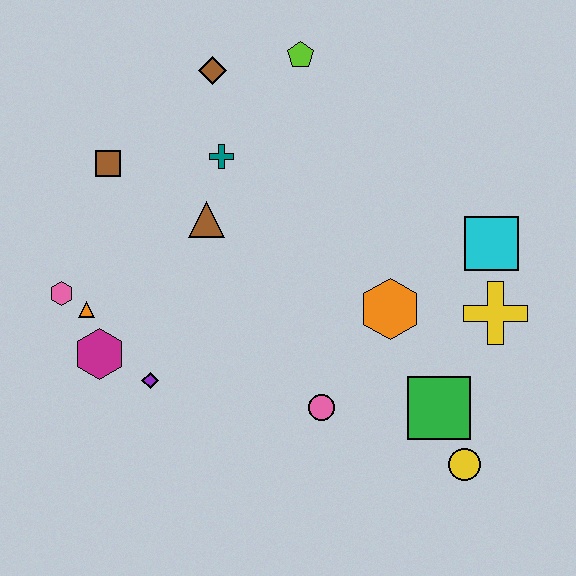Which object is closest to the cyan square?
The yellow cross is closest to the cyan square.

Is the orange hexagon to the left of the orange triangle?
No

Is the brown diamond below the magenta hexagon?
No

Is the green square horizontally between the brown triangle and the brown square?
No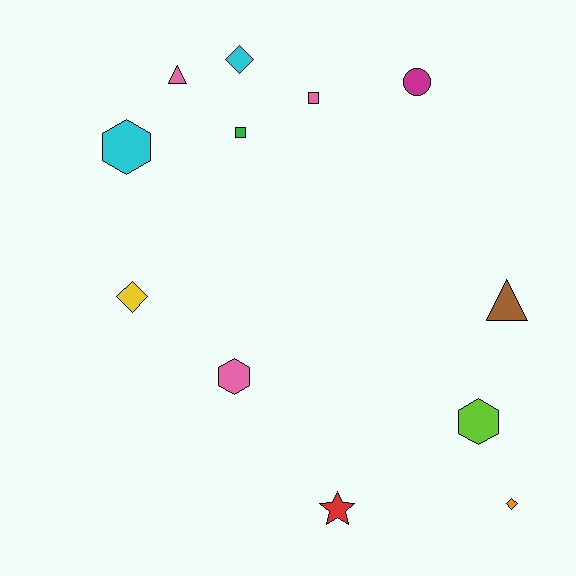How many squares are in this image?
There are 2 squares.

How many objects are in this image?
There are 12 objects.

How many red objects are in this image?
There is 1 red object.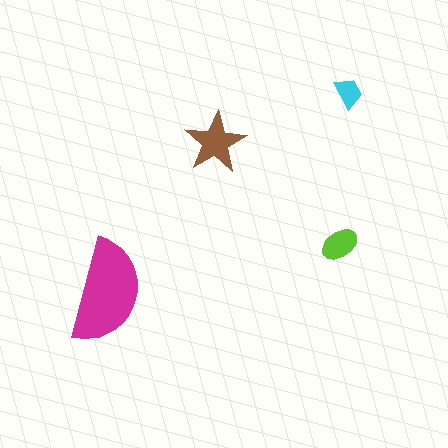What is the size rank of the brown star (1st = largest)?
2nd.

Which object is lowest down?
The magenta semicircle is bottommost.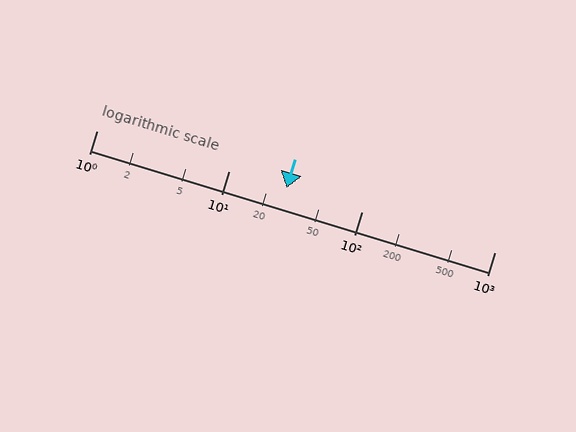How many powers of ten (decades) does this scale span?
The scale spans 3 decades, from 1 to 1000.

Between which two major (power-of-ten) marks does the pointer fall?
The pointer is between 10 and 100.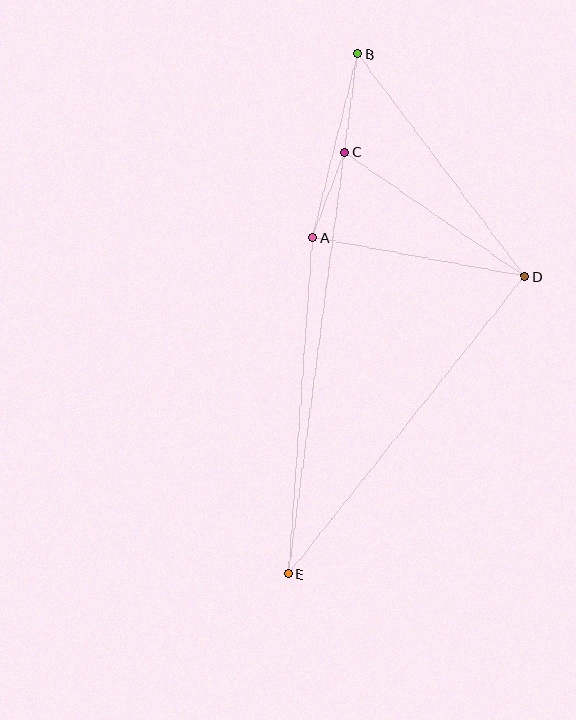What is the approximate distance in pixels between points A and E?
The distance between A and E is approximately 337 pixels.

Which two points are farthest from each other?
Points B and E are farthest from each other.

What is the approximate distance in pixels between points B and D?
The distance between B and D is approximately 278 pixels.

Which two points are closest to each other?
Points A and C are closest to each other.